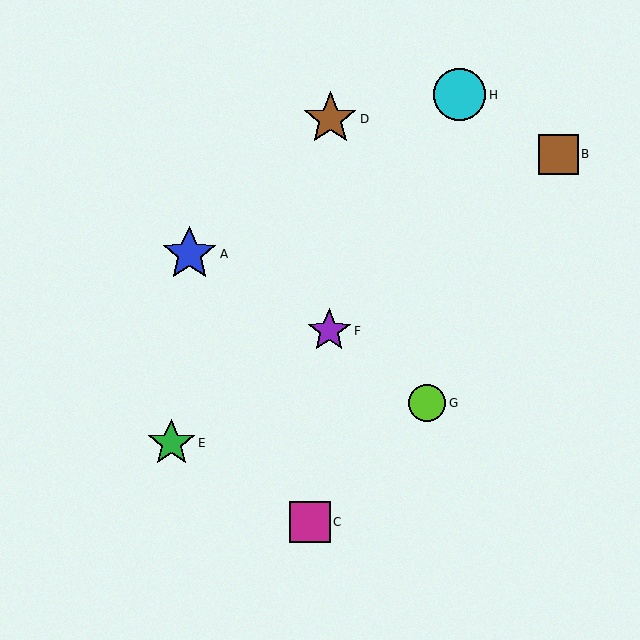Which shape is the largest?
The blue star (labeled A) is the largest.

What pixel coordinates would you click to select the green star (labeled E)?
Click at (171, 443) to select the green star E.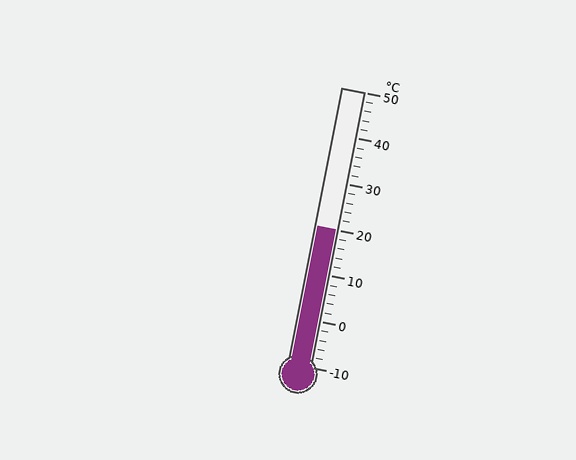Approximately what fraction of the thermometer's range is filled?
The thermometer is filled to approximately 50% of its range.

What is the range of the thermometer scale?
The thermometer scale ranges from -10°C to 50°C.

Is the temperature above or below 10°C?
The temperature is above 10°C.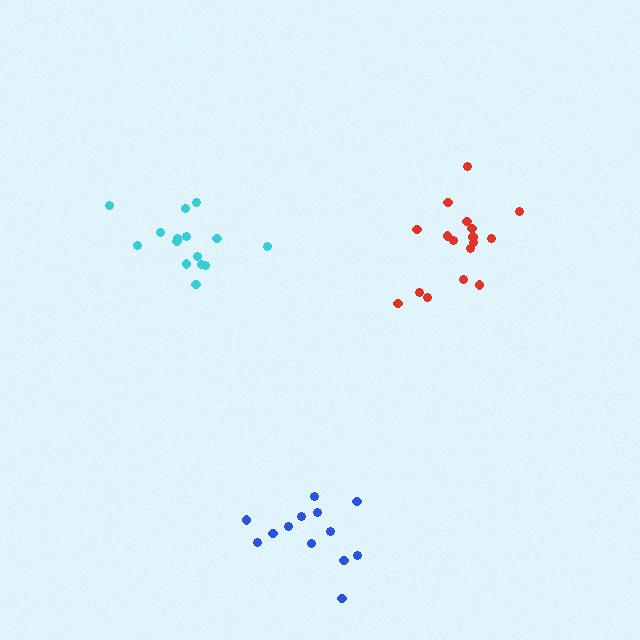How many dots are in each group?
Group 1: 17 dots, Group 2: 15 dots, Group 3: 13 dots (45 total).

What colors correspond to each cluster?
The clusters are colored: red, cyan, blue.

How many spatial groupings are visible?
There are 3 spatial groupings.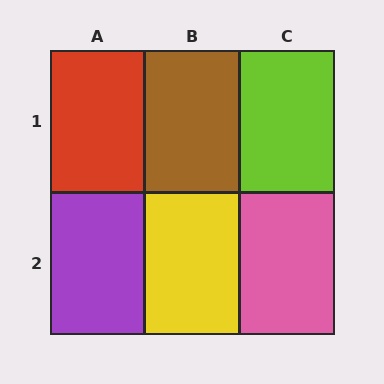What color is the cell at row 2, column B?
Yellow.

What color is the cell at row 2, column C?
Pink.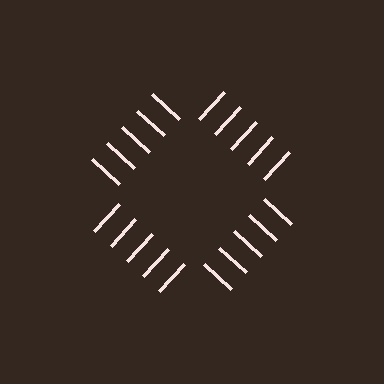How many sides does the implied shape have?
4 sides — the line-ends trace a square.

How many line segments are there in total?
20 — 5 along each of the 4 edges.